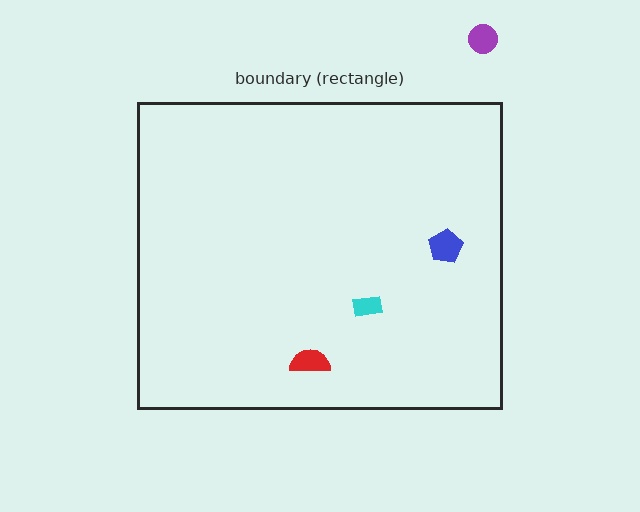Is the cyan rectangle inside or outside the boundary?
Inside.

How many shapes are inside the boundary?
3 inside, 1 outside.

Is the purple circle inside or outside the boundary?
Outside.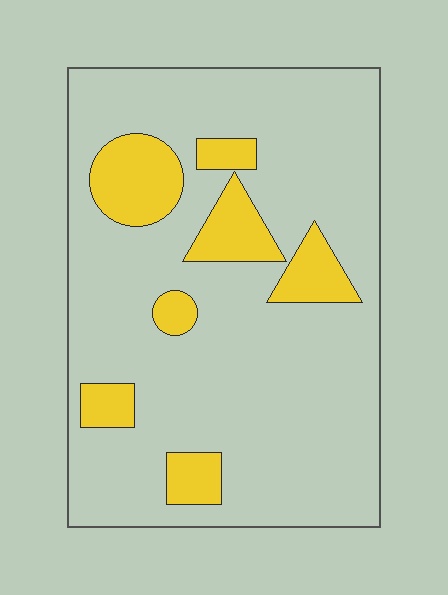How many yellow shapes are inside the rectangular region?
7.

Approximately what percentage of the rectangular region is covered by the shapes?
Approximately 15%.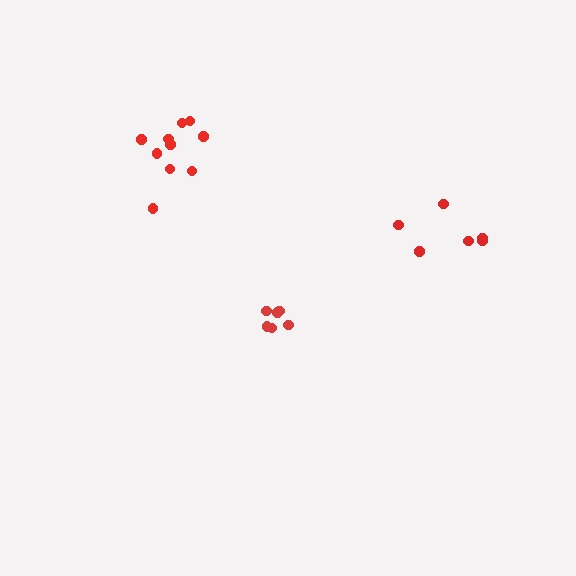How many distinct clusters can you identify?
There are 3 distinct clusters.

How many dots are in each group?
Group 1: 6 dots, Group 2: 6 dots, Group 3: 10 dots (22 total).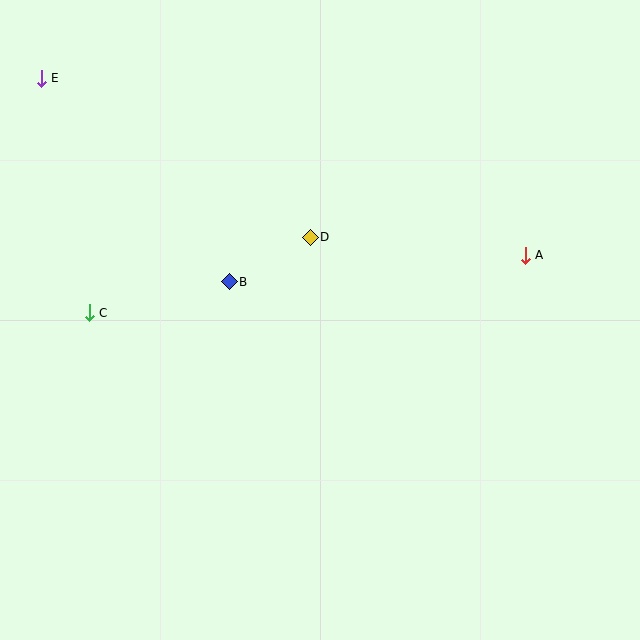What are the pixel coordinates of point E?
Point E is at (41, 78).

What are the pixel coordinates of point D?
Point D is at (310, 237).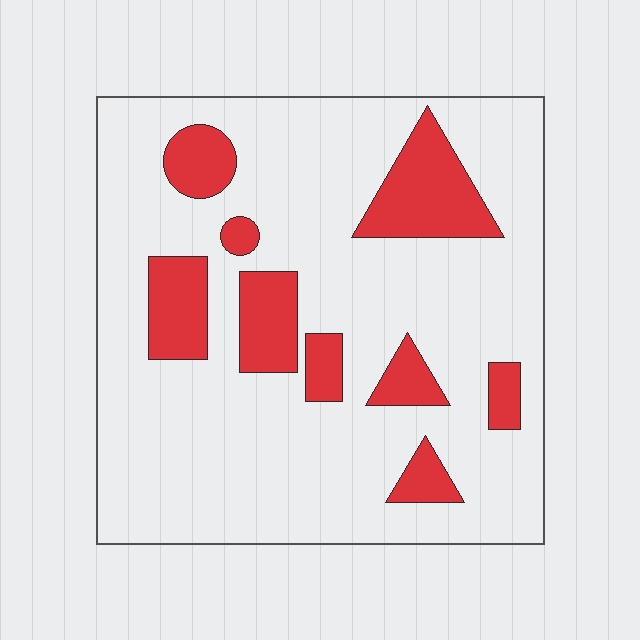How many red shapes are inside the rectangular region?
9.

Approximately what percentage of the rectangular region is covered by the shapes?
Approximately 20%.